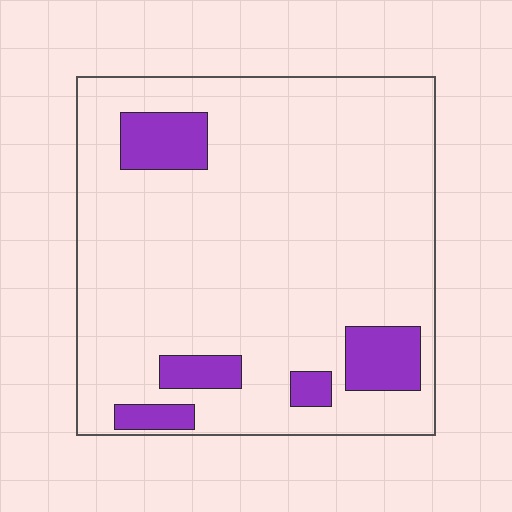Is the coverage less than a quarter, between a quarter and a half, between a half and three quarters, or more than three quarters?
Less than a quarter.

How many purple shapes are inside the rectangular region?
5.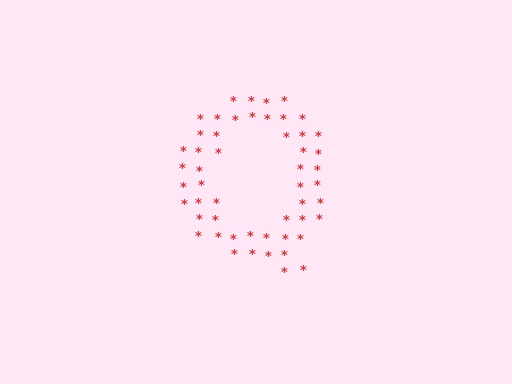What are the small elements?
The small elements are asterisks.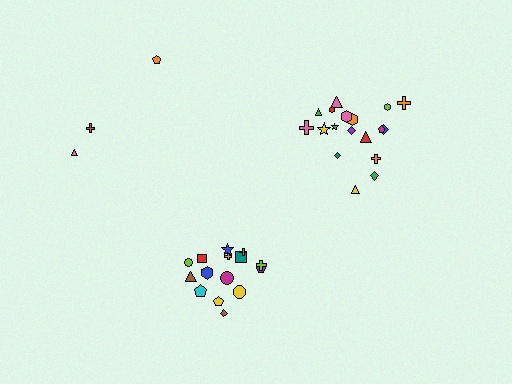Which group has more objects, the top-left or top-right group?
The top-right group.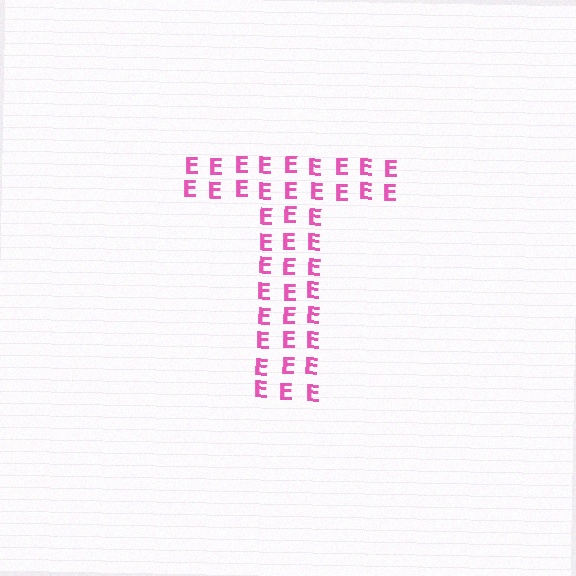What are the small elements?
The small elements are letter E's.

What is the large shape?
The large shape is the letter T.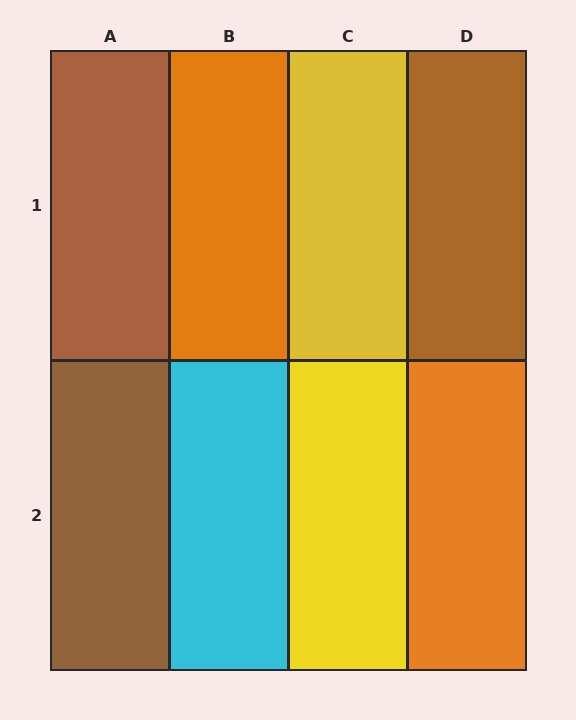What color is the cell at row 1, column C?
Yellow.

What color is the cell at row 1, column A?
Brown.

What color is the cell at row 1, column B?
Orange.